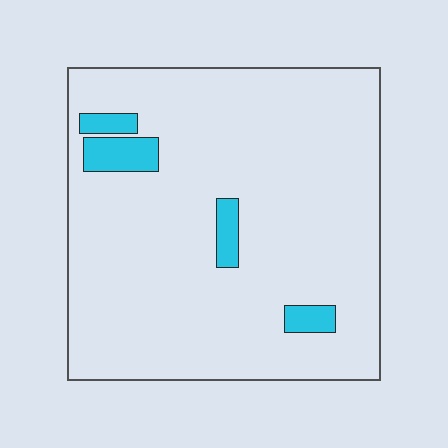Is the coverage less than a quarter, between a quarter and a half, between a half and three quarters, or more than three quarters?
Less than a quarter.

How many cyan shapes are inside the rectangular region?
4.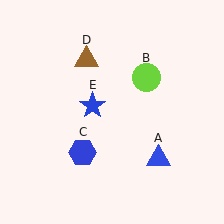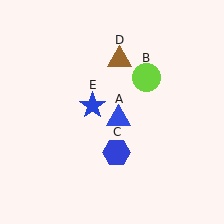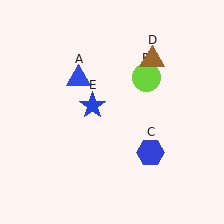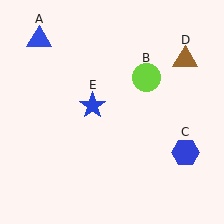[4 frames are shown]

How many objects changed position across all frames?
3 objects changed position: blue triangle (object A), blue hexagon (object C), brown triangle (object D).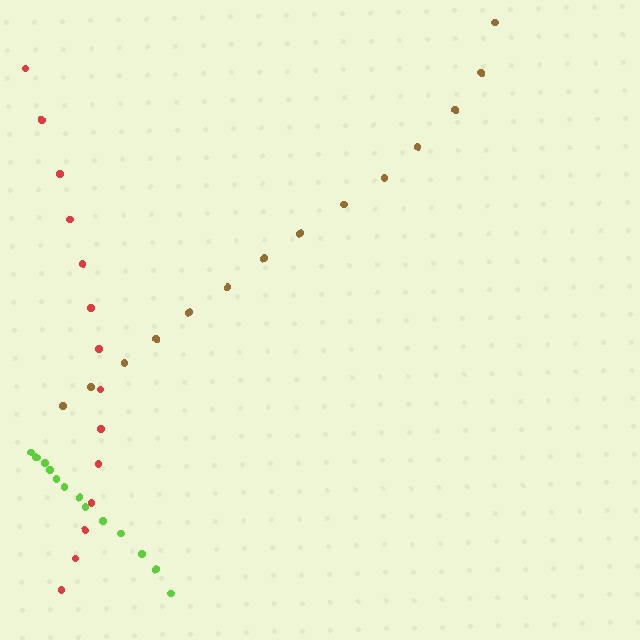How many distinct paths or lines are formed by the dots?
There are 3 distinct paths.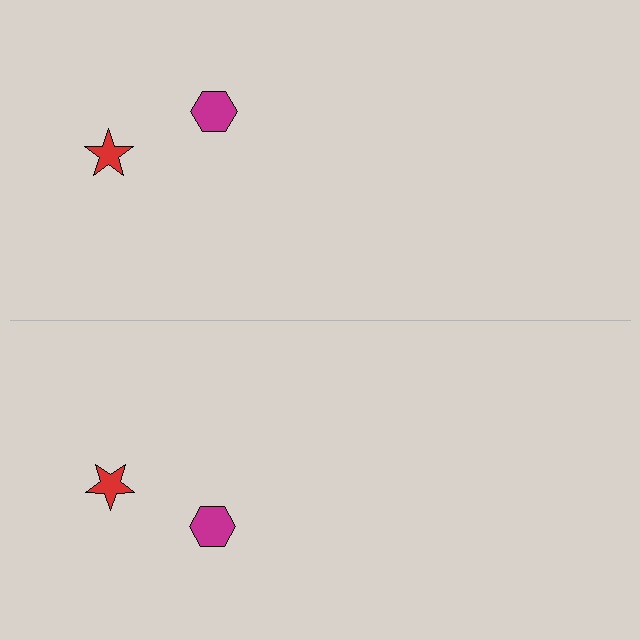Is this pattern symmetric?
Yes, this pattern has bilateral (reflection) symmetry.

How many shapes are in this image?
There are 4 shapes in this image.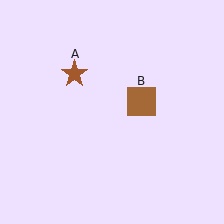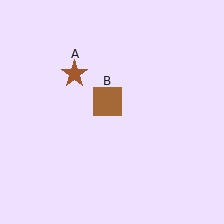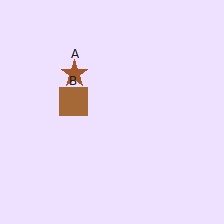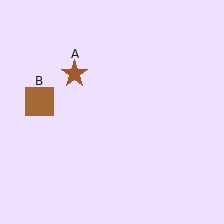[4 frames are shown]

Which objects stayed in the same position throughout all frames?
Brown star (object A) remained stationary.